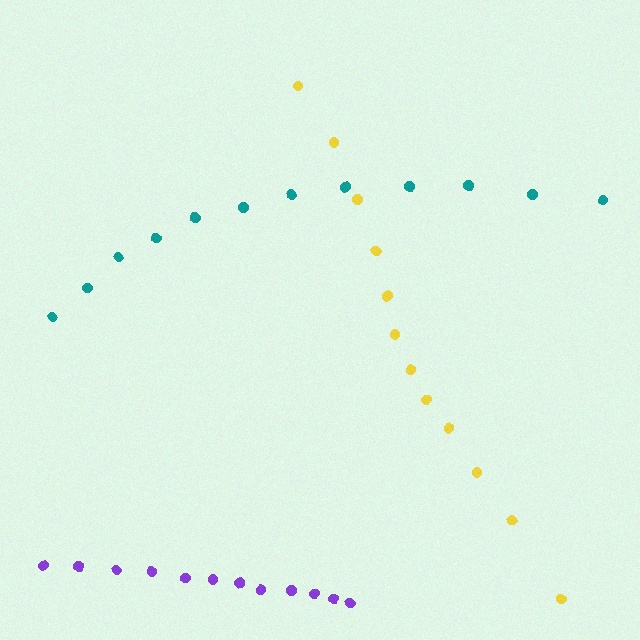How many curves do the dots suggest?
There are 3 distinct paths.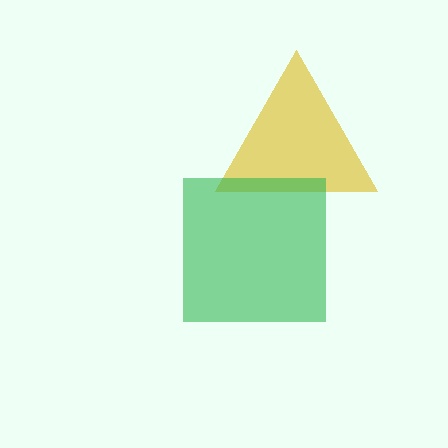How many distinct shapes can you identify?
There are 2 distinct shapes: a yellow triangle, a green square.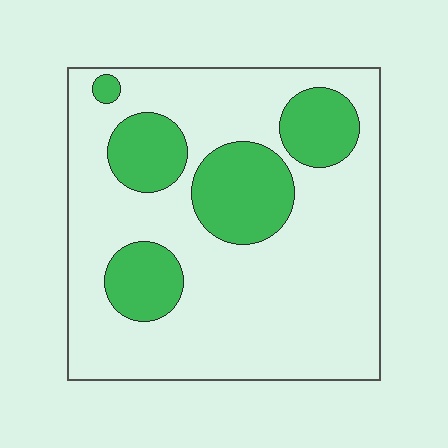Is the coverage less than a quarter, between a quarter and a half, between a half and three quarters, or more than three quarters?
Less than a quarter.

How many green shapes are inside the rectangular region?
5.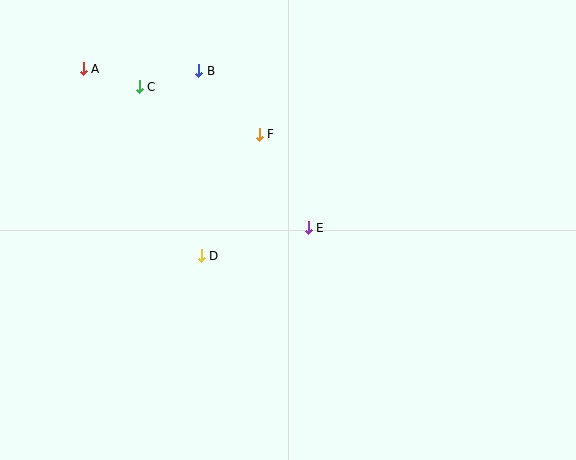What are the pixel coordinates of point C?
Point C is at (139, 87).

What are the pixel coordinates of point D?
Point D is at (201, 256).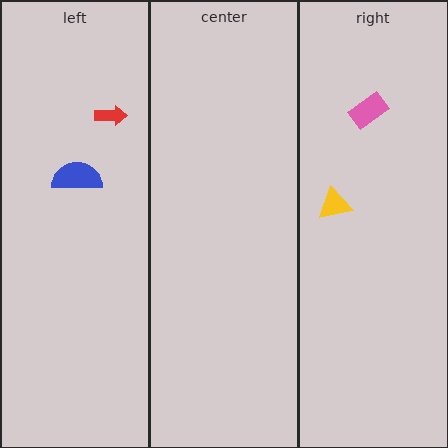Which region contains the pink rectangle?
The right region.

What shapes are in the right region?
The pink rectangle, the yellow triangle.